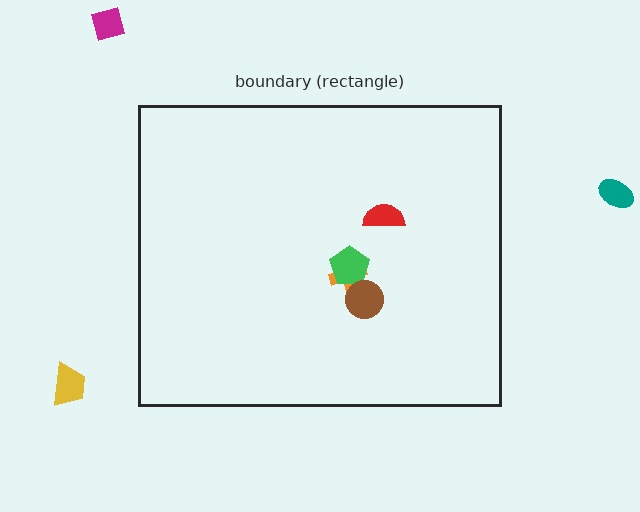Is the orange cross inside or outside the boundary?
Inside.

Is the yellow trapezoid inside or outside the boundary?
Outside.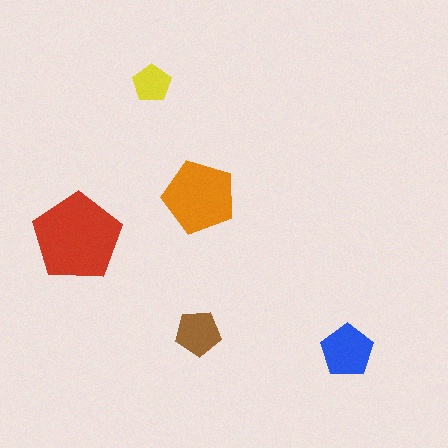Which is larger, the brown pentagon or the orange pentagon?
The orange one.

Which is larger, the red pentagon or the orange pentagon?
The red one.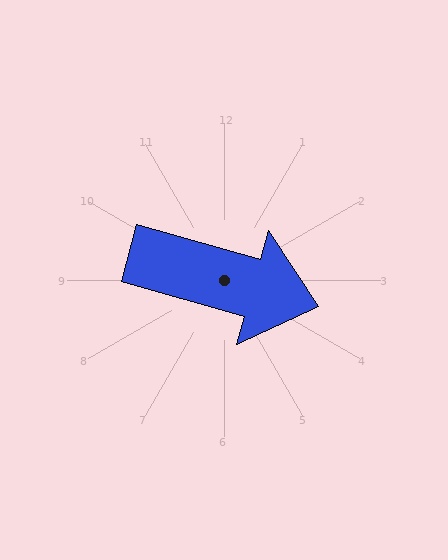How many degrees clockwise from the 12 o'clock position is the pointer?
Approximately 106 degrees.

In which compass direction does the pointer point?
East.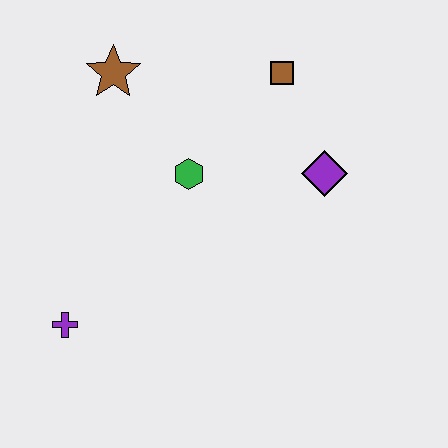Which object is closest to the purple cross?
The green hexagon is closest to the purple cross.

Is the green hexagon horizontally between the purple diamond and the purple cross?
Yes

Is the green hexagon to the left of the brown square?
Yes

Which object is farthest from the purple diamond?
The purple cross is farthest from the purple diamond.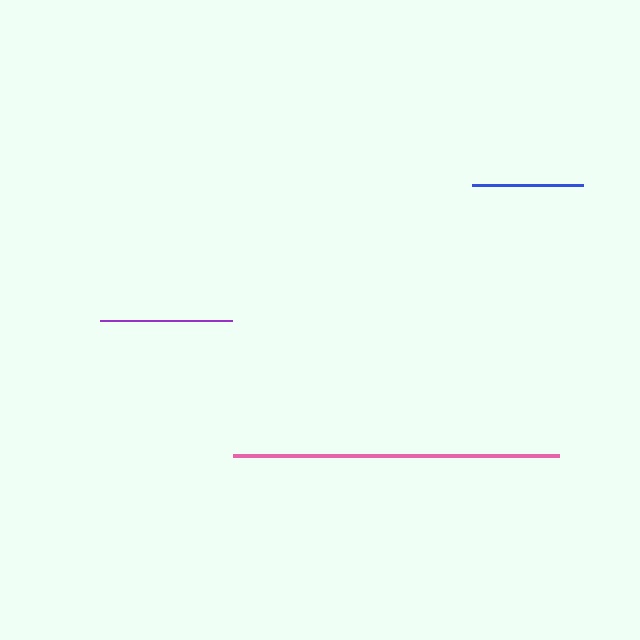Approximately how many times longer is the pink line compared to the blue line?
The pink line is approximately 3.0 times the length of the blue line.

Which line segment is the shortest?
The blue line is the shortest at approximately 110 pixels.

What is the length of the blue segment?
The blue segment is approximately 110 pixels long.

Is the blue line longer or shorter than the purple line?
The purple line is longer than the blue line.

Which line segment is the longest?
The pink line is the longest at approximately 326 pixels.